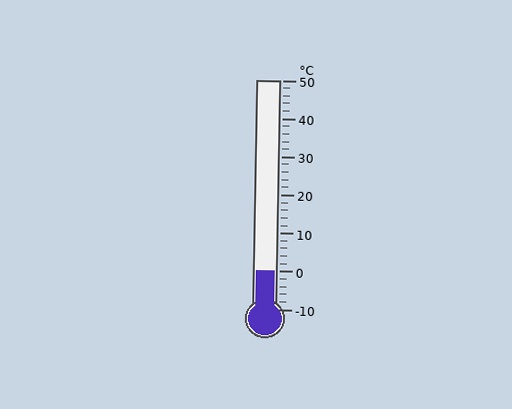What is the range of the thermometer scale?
The thermometer scale ranges from -10°C to 50°C.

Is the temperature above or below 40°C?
The temperature is below 40°C.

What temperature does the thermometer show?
The thermometer shows approximately 0°C.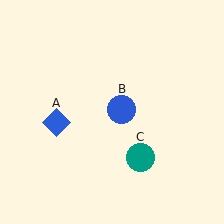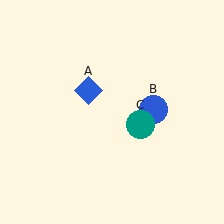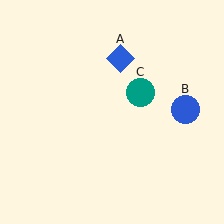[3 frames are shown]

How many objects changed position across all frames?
3 objects changed position: blue diamond (object A), blue circle (object B), teal circle (object C).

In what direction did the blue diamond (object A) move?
The blue diamond (object A) moved up and to the right.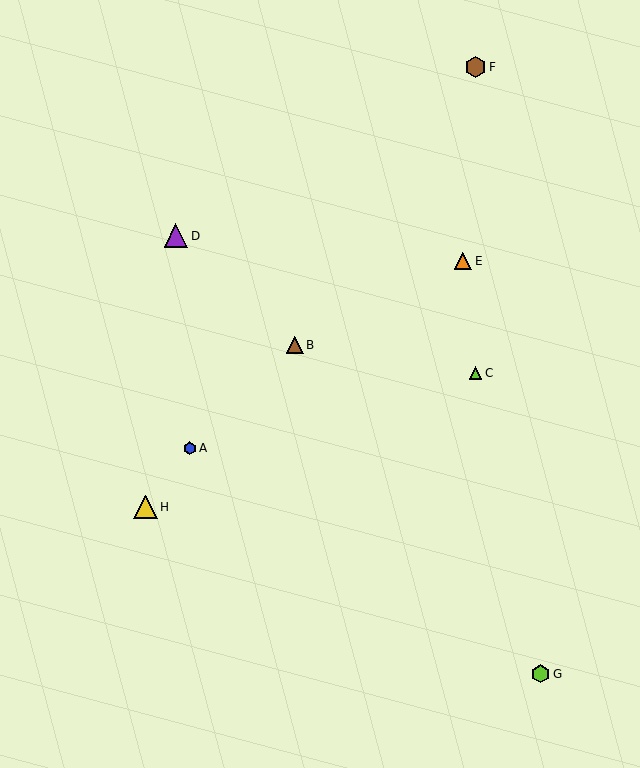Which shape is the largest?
The purple triangle (labeled D) is the largest.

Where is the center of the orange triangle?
The center of the orange triangle is at (463, 261).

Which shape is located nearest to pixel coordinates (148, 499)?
The yellow triangle (labeled H) at (145, 507) is nearest to that location.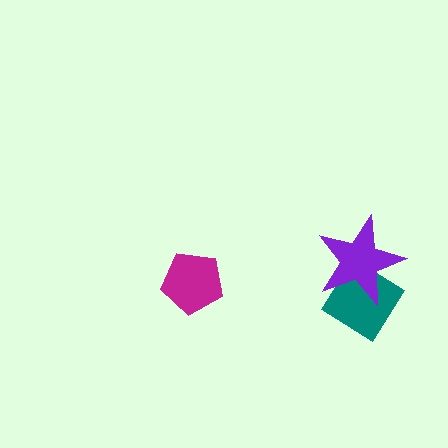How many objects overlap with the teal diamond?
1 object overlaps with the teal diamond.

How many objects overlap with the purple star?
1 object overlaps with the purple star.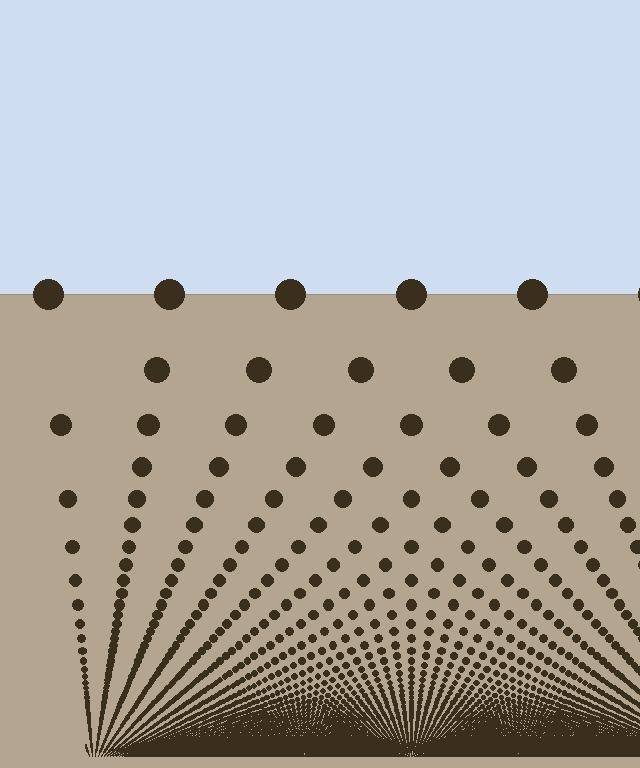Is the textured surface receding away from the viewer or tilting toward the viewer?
The surface appears to tilt toward the viewer. Texture elements get larger and sparser toward the top.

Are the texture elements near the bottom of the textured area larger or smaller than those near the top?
Smaller. The gradient is inverted — elements near the bottom are smaller and denser.